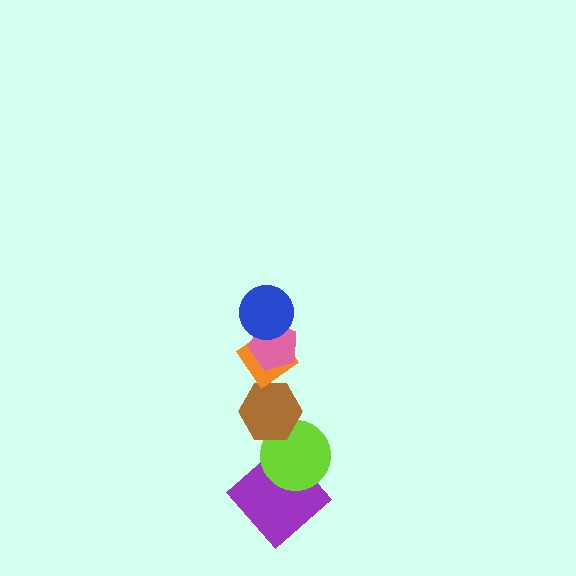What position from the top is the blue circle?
The blue circle is 1st from the top.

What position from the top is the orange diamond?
The orange diamond is 3rd from the top.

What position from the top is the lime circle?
The lime circle is 5th from the top.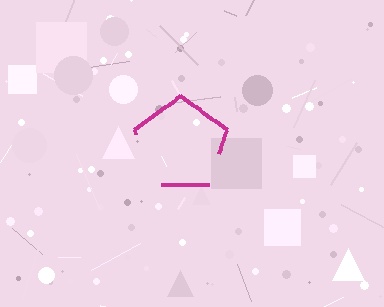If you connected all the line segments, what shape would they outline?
They would outline a pentagon.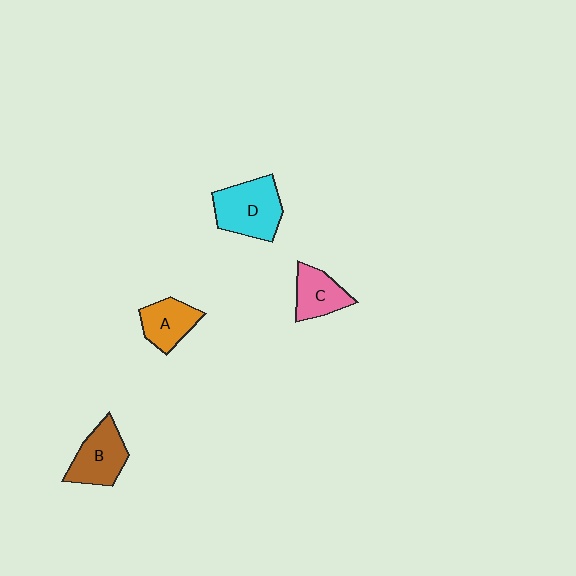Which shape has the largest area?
Shape D (cyan).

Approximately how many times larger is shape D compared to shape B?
Approximately 1.2 times.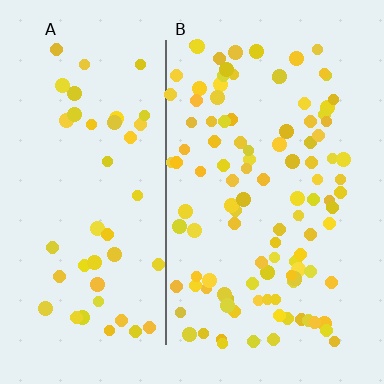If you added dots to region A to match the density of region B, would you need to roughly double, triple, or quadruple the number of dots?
Approximately double.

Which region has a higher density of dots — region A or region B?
B (the right).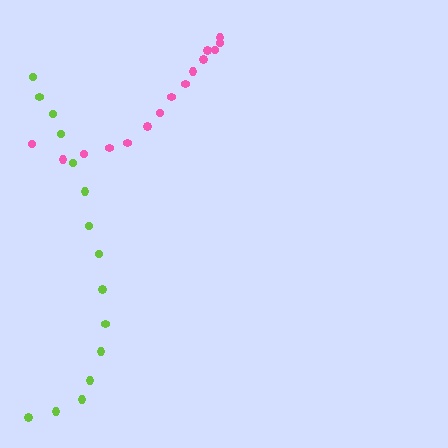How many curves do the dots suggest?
There are 2 distinct paths.